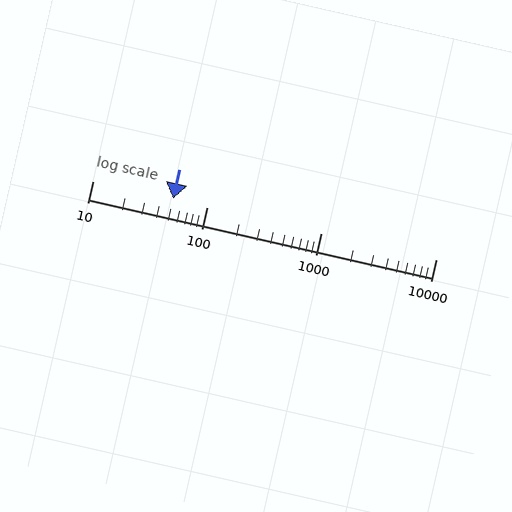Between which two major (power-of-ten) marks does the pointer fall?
The pointer is between 10 and 100.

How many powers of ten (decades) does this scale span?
The scale spans 3 decades, from 10 to 10000.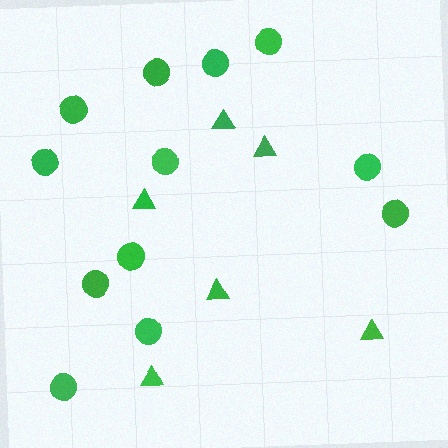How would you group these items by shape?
There are 2 groups: one group of circles (12) and one group of triangles (6).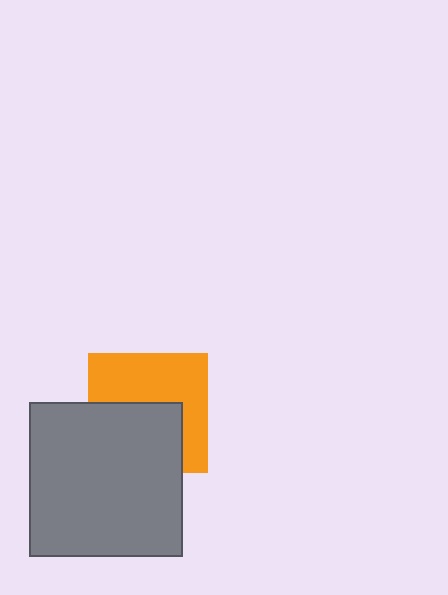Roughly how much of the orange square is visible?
About half of it is visible (roughly 52%).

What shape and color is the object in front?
The object in front is a gray square.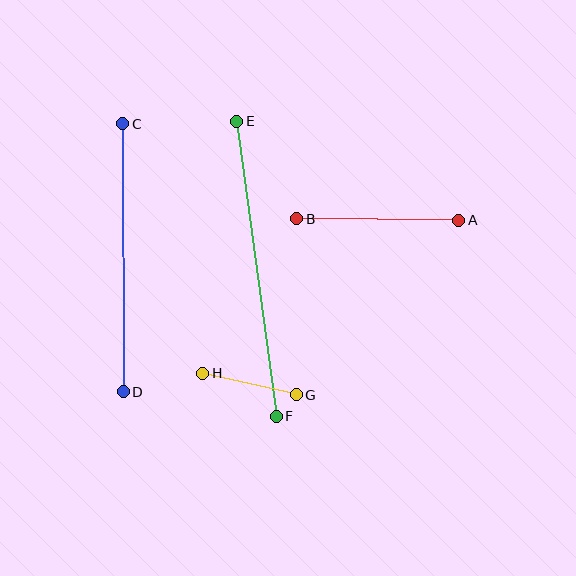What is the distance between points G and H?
The distance is approximately 96 pixels.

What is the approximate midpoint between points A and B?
The midpoint is at approximately (378, 219) pixels.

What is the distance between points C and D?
The distance is approximately 268 pixels.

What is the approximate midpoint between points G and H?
The midpoint is at approximately (250, 384) pixels.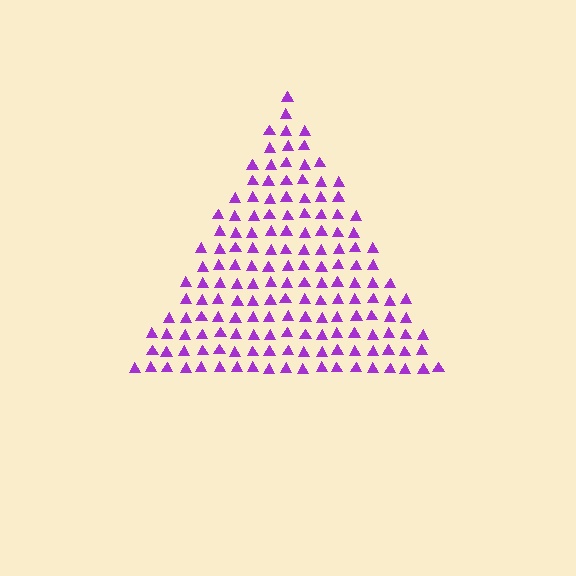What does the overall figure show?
The overall figure shows a triangle.